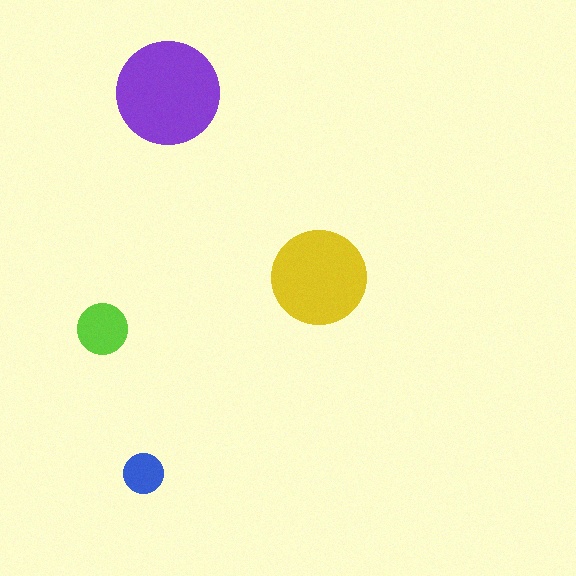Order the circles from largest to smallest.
the purple one, the yellow one, the lime one, the blue one.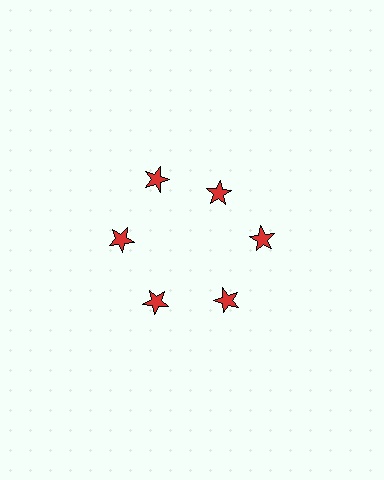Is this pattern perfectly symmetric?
No. The 6 red stars are arranged in a ring, but one element near the 1 o'clock position is pulled inward toward the center, breaking the 6-fold rotational symmetry.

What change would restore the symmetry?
The symmetry would be restored by moving it outward, back onto the ring so that all 6 stars sit at equal angles and equal distance from the center.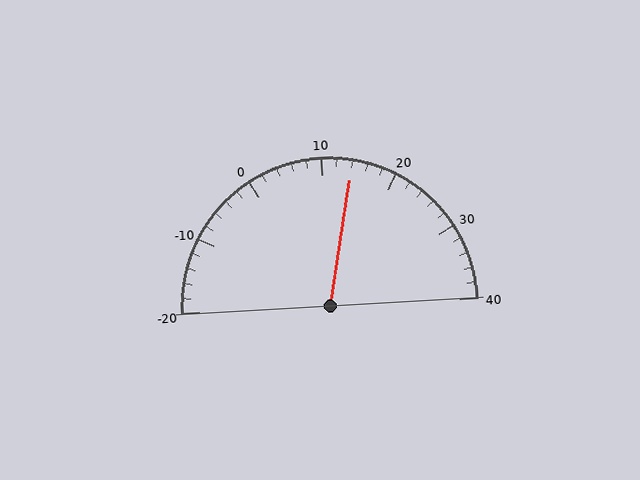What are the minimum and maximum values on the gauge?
The gauge ranges from -20 to 40.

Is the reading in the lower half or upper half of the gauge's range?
The reading is in the upper half of the range (-20 to 40).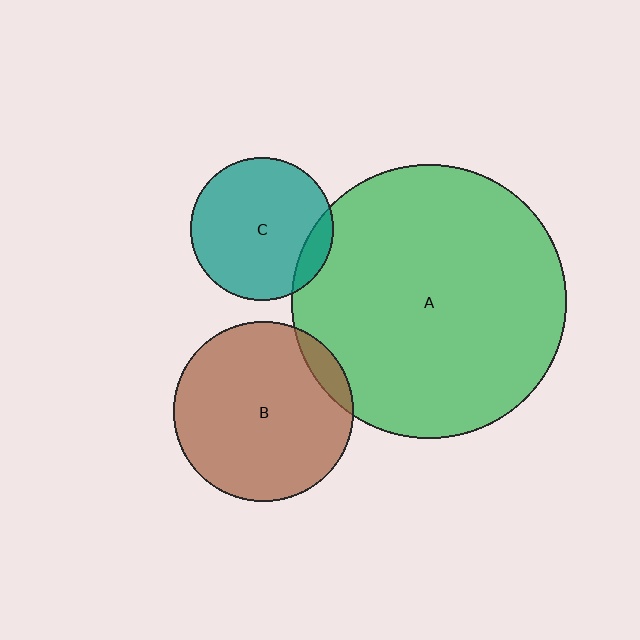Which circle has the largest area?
Circle A (green).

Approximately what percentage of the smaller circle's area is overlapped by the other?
Approximately 10%.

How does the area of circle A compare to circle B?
Approximately 2.3 times.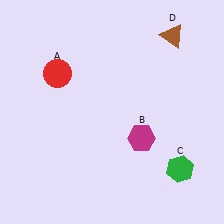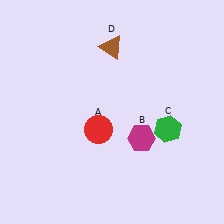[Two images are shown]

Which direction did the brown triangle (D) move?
The brown triangle (D) moved left.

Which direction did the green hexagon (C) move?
The green hexagon (C) moved up.